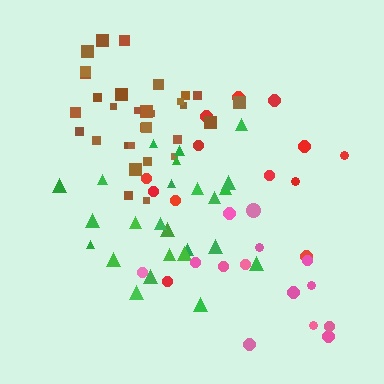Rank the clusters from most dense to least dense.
brown, green, pink, red.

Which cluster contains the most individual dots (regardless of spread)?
Brown (31).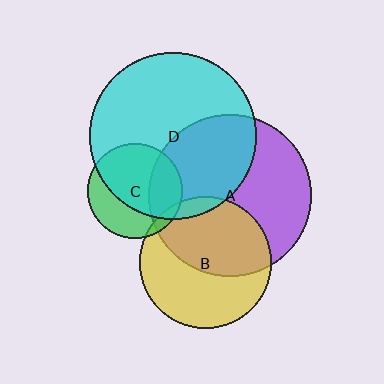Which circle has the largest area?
Circle D (cyan).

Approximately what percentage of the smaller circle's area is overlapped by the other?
Approximately 5%.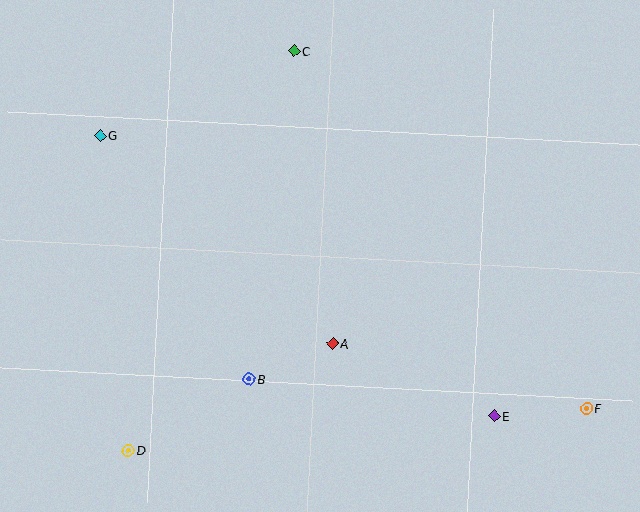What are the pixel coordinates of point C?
Point C is at (294, 51).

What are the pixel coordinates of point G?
Point G is at (100, 136).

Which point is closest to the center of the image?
Point A at (333, 344) is closest to the center.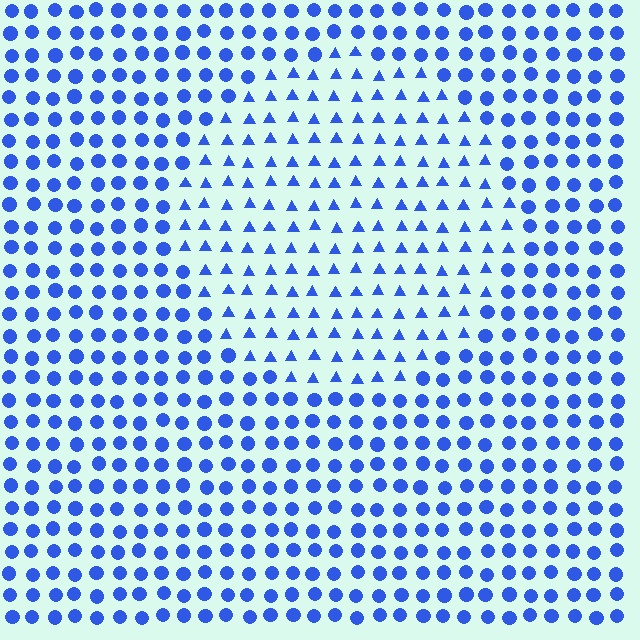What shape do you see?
I see a circle.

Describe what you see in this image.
The image is filled with small blue elements arranged in a uniform grid. A circle-shaped region contains triangles, while the surrounding area contains circles. The boundary is defined purely by the change in element shape.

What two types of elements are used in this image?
The image uses triangles inside the circle region and circles outside it.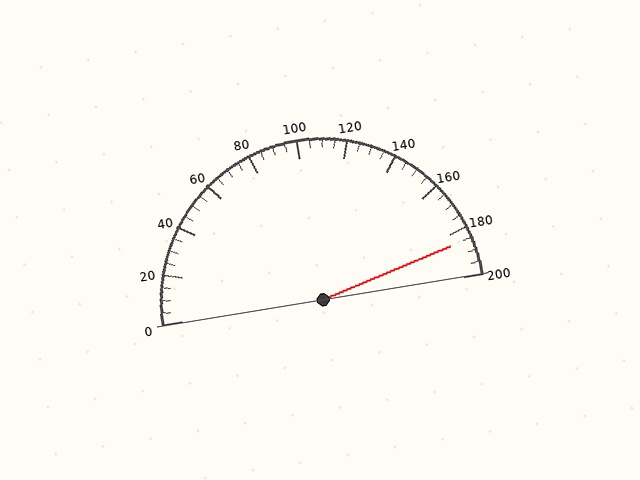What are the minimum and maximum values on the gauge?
The gauge ranges from 0 to 200.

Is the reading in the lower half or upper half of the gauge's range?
The reading is in the upper half of the range (0 to 200).